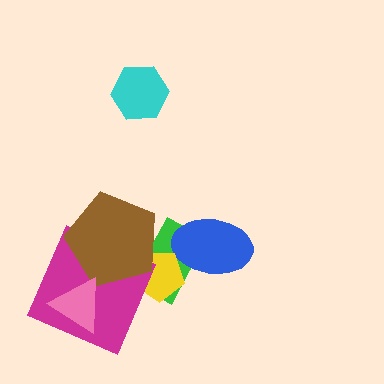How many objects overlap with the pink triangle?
2 objects overlap with the pink triangle.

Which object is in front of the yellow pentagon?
The brown pentagon is in front of the yellow pentagon.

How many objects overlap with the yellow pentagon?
3 objects overlap with the yellow pentagon.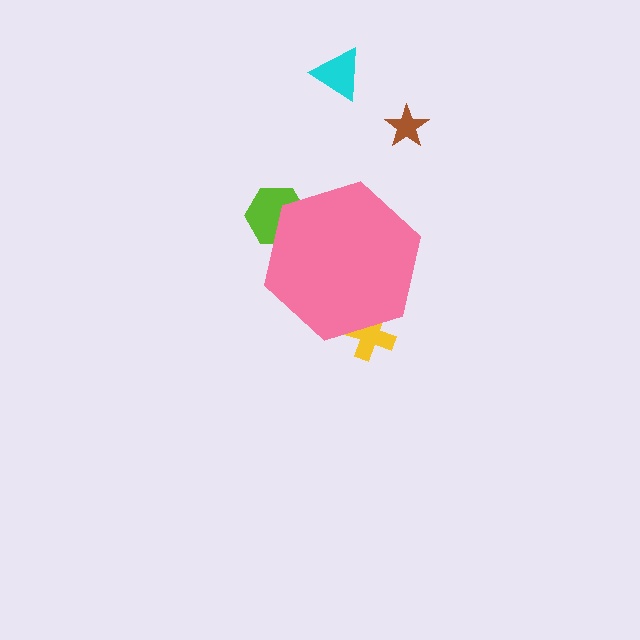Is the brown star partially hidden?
No, the brown star is fully visible.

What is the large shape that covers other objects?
A pink hexagon.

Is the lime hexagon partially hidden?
Yes, the lime hexagon is partially hidden behind the pink hexagon.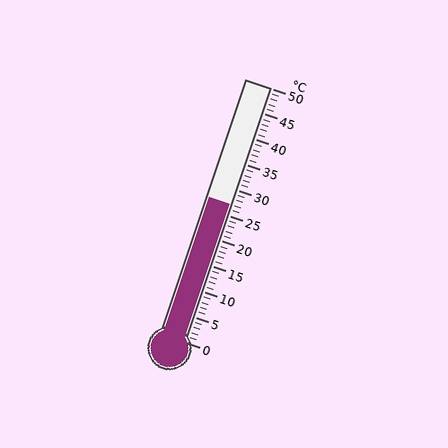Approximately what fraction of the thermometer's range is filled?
The thermometer is filled to approximately 55% of its range.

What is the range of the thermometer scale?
The thermometer scale ranges from 0°C to 50°C.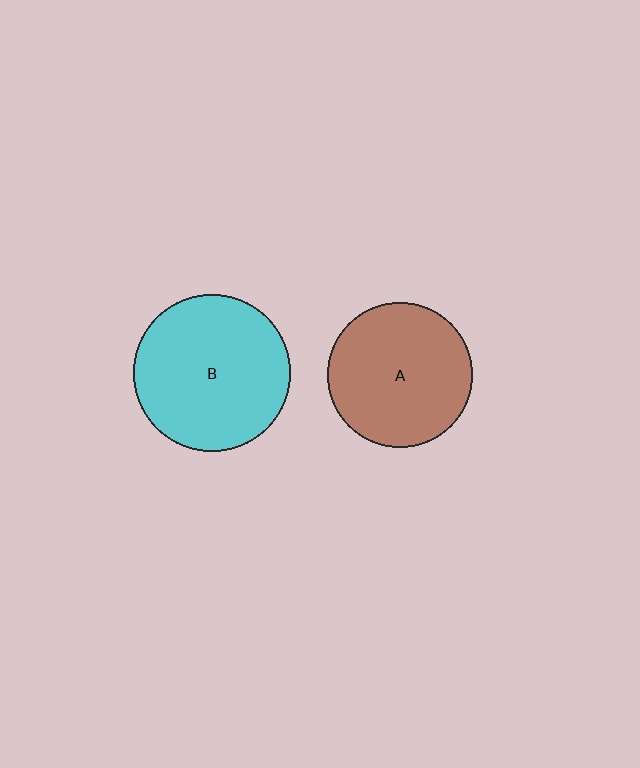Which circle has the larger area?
Circle B (cyan).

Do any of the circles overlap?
No, none of the circles overlap.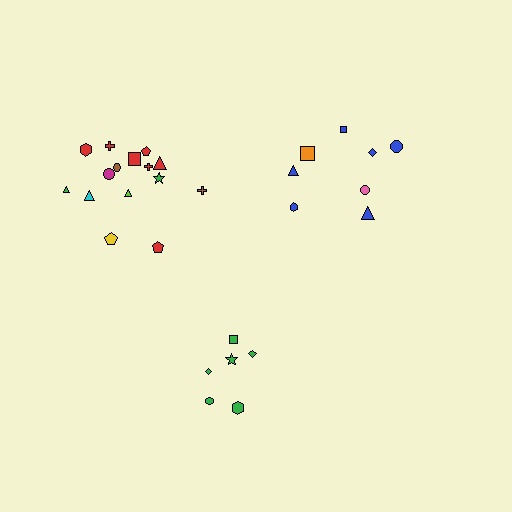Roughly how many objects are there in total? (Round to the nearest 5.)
Roughly 30 objects in total.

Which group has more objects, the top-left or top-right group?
The top-left group.